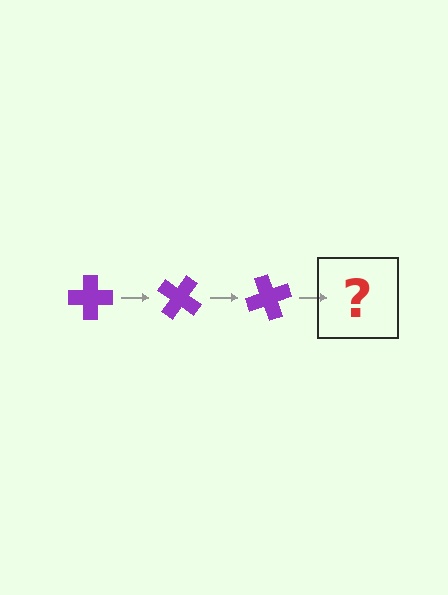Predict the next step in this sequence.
The next step is a purple cross rotated 105 degrees.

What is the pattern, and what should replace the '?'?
The pattern is that the cross rotates 35 degrees each step. The '?' should be a purple cross rotated 105 degrees.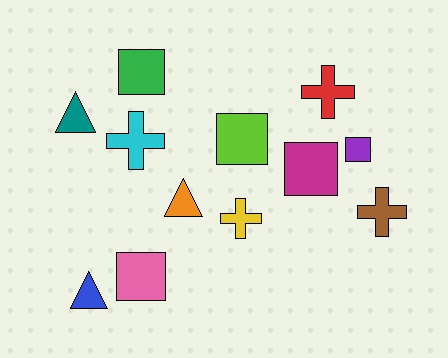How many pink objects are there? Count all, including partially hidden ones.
There is 1 pink object.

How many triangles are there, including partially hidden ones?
There are 3 triangles.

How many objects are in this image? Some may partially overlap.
There are 12 objects.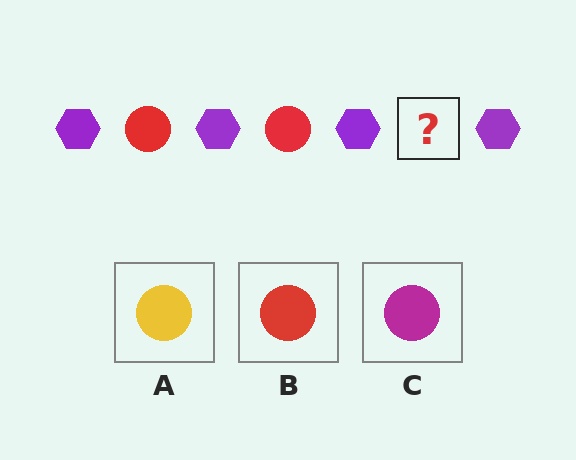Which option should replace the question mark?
Option B.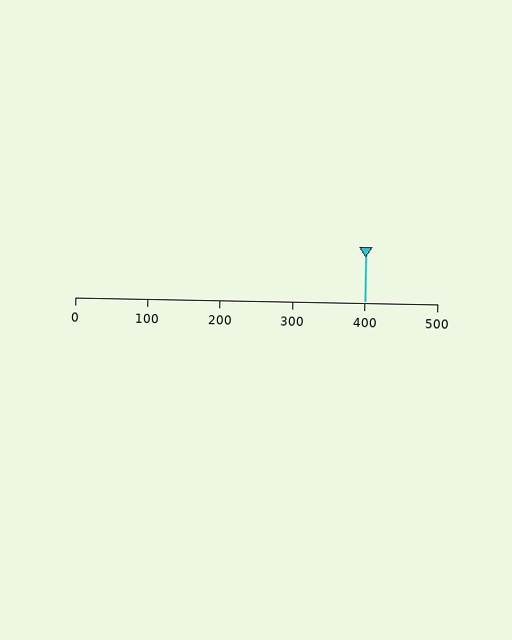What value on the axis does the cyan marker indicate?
The marker indicates approximately 400.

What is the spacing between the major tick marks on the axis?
The major ticks are spaced 100 apart.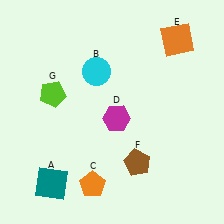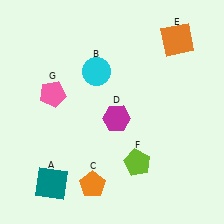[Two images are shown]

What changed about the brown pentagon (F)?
In Image 1, F is brown. In Image 2, it changed to lime.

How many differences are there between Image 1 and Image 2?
There are 2 differences between the two images.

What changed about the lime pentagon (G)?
In Image 1, G is lime. In Image 2, it changed to pink.